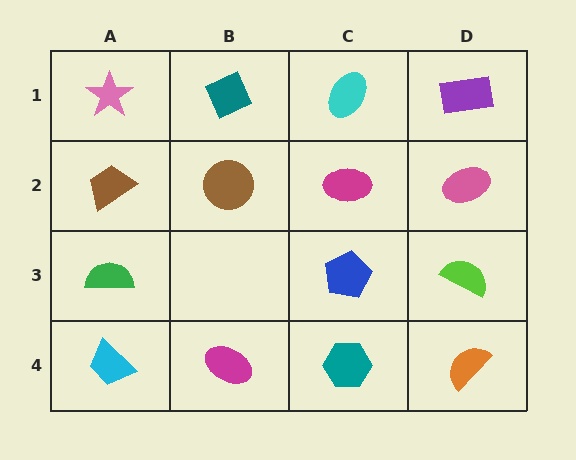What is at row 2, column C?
A magenta ellipse.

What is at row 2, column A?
A brown trapezoid.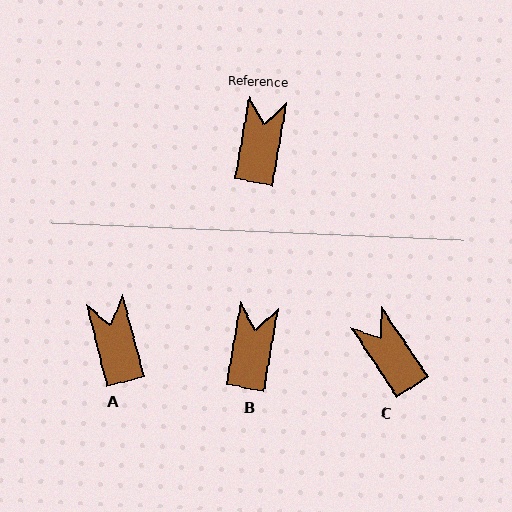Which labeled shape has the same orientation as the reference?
B.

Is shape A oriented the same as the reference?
No, it is off by about 25 degrees.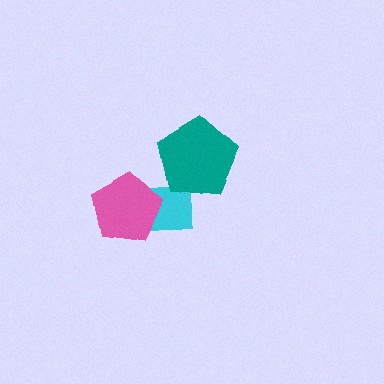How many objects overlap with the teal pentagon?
1 object overlaps with the teal pentagon.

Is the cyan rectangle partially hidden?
Yes, it is partially covered by another shape.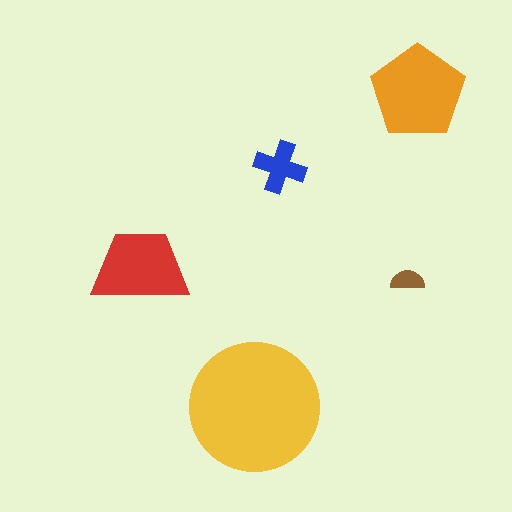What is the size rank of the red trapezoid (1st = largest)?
3rd.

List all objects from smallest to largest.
The brown semicircle, the blue cross, the red trapezoid, the orange pentagon, the yellow circle.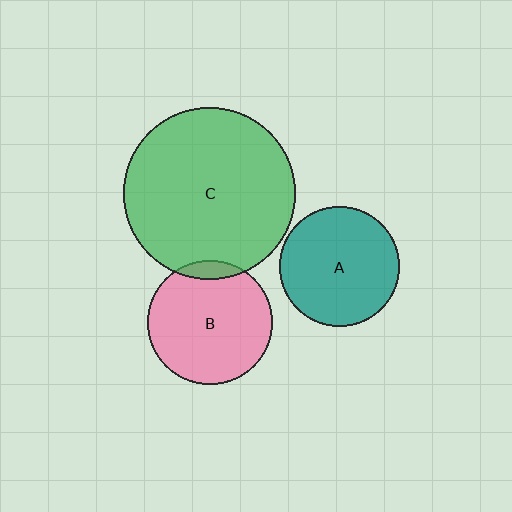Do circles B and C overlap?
Yes.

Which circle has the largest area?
Circle C (green).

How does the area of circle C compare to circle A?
Approximately 2.1 times.